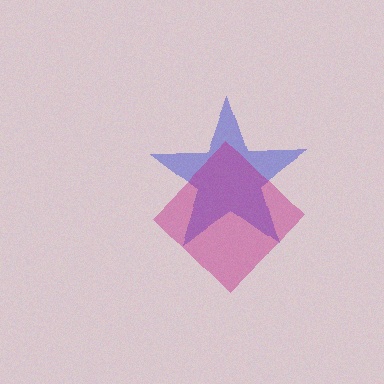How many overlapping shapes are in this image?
There are 2 overlapping shapes in the image.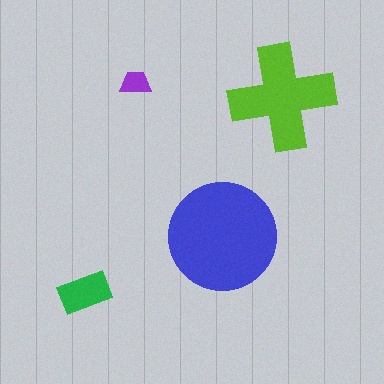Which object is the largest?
The blue circle.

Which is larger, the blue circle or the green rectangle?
The blue circle.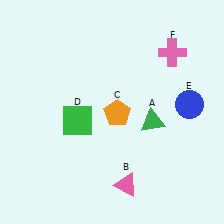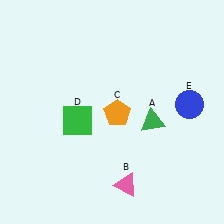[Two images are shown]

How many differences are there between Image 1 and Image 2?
There is 1 difference between the two images.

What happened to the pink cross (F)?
The pink cross (F) was removed in Image 2. It was in the top-right area of Image 1.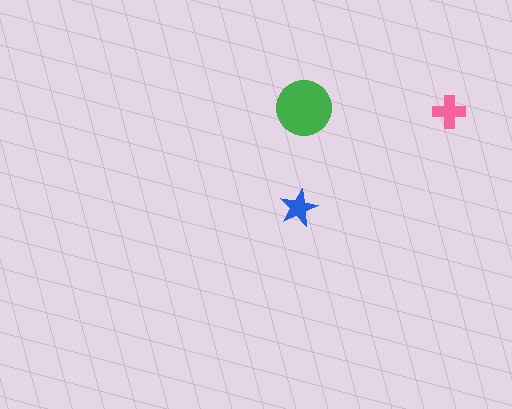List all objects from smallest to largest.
The blue star, the pink cross, the green circle.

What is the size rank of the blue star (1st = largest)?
3rd.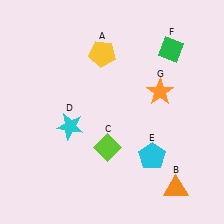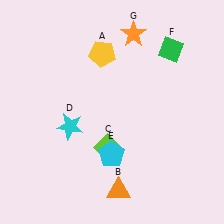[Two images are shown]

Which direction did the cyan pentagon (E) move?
The cyan pentagon (E) moved left.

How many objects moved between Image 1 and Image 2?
3 objects moved between the two images.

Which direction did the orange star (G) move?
The orange star (G) moved up.